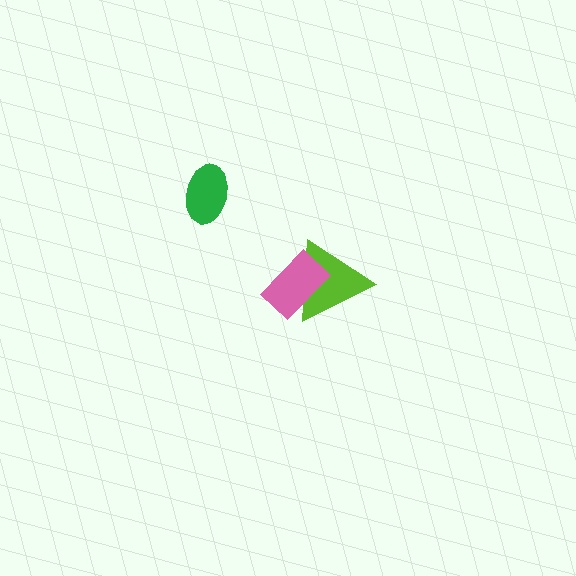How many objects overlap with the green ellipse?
0 objects overlap with the green ellipse.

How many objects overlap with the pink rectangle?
1 object overlaps with the pink rectangle.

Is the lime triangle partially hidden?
Yes, it is partially covered by another shape.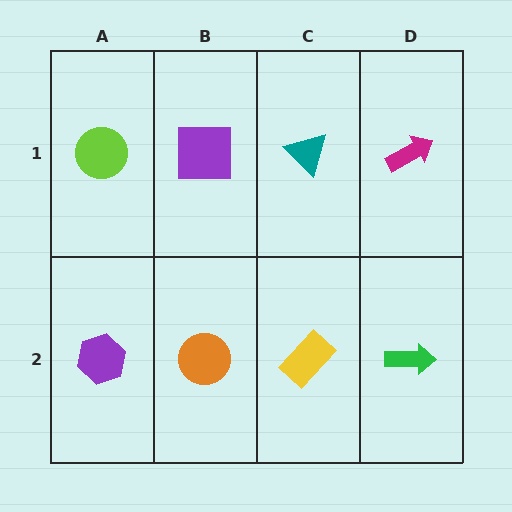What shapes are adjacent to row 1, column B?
An orange circle (row 2, column B), a lime circle (row 1, column A), a teal triangle (row 1, column C).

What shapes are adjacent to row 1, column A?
A purple hexagon (row 2, column A), a purple square (row 1, column B).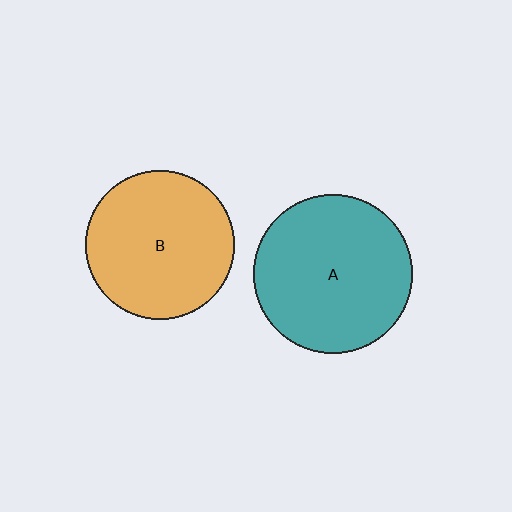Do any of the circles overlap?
No, none of the circles overlap.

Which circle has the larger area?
Circle A (teal).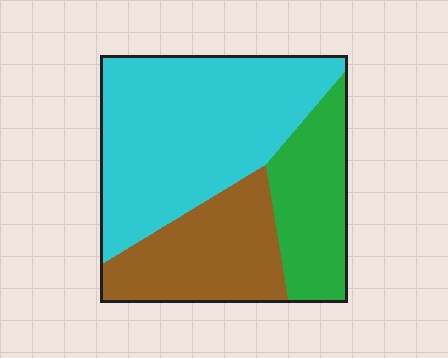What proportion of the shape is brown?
Brown covers about 25% of the shape.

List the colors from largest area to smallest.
From largest to smallest: cyan, brown, green.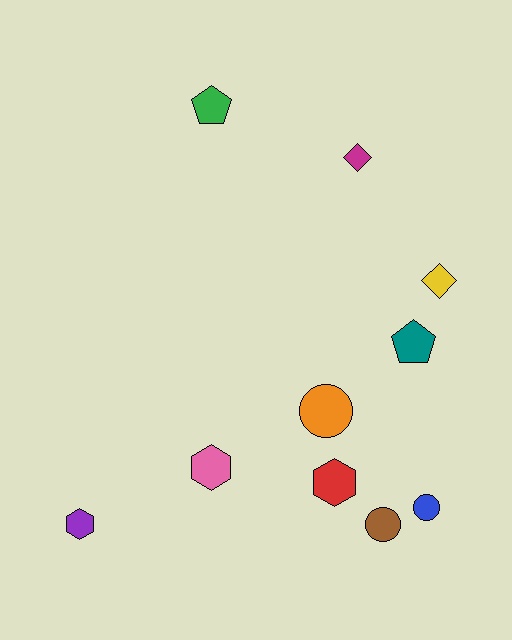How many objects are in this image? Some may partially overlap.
There are 10 objects.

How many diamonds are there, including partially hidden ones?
There are 2 diamonds.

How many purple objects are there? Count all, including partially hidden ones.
There is 1 purple object.